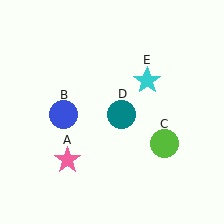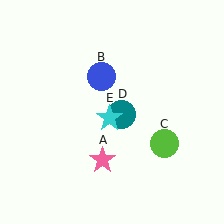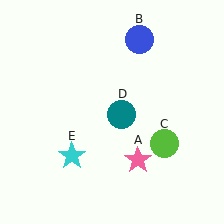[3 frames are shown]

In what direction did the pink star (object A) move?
The pink star (object A) moved right.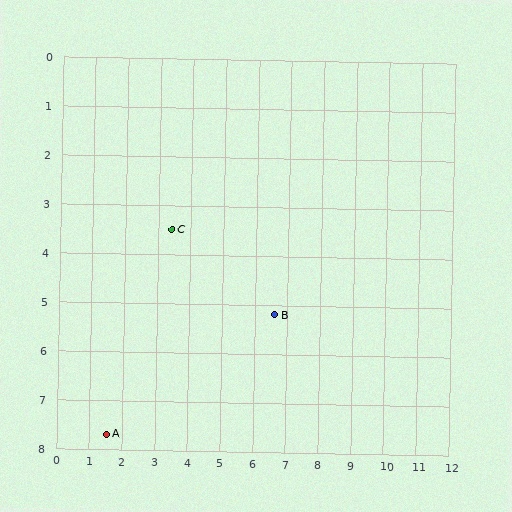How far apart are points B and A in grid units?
Points B and A are about 5.7 grid units apart.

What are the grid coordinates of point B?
Point B is at approximately (6.6, 5.2).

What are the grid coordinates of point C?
Point C is at approximately (3.4, 3.5).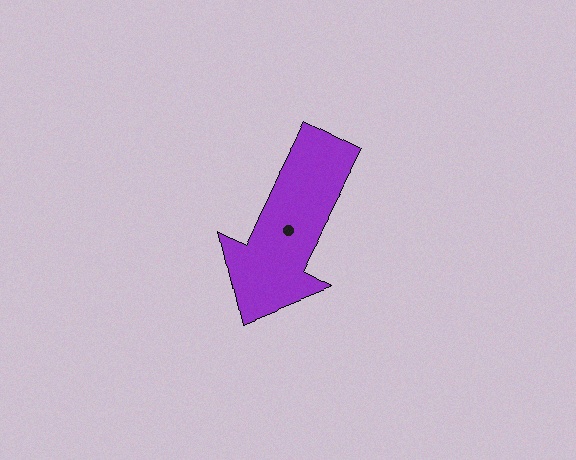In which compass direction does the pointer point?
Southwest.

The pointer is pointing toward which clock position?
Roughly 7 o'clock.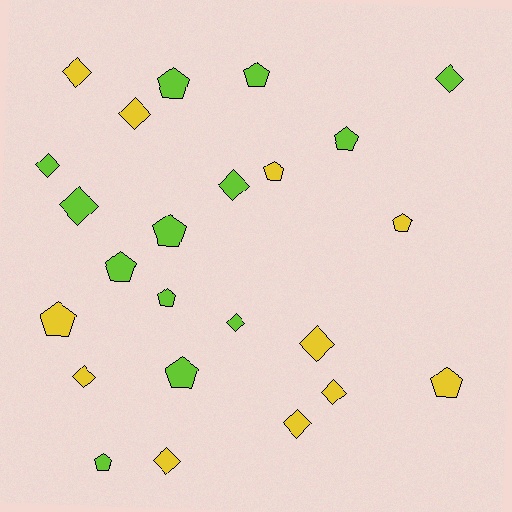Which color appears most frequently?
Lime, with 13 objects.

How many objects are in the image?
There are 24 objects.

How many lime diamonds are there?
There are 5 lime diamonds.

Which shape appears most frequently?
Diamond, with 12 objects.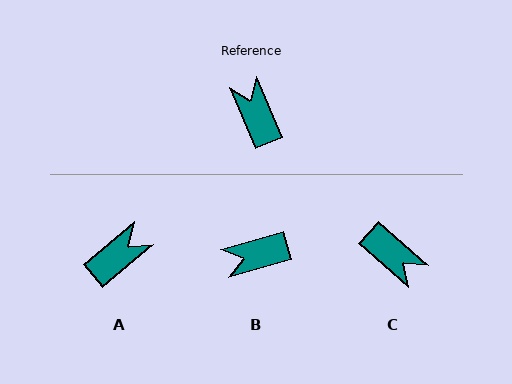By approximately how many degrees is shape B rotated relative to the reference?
Approximately 83 degrees counter-clockwise.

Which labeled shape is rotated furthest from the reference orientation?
C, about 154 degrees away.